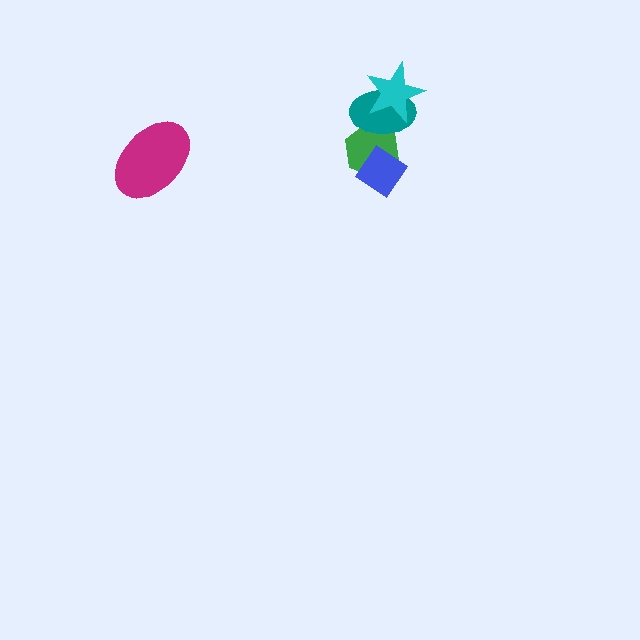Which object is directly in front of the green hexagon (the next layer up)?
The teal ellipse is directly in front of the green hexagon.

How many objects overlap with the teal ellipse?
2 objects overlap with the teal ellipse.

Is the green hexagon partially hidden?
Yes, it is partially covered by another shape.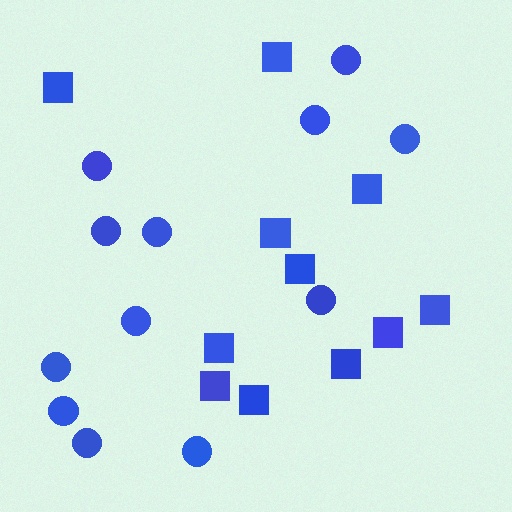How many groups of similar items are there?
There are 2 groups: one group of circles (12) and one group of squares (11).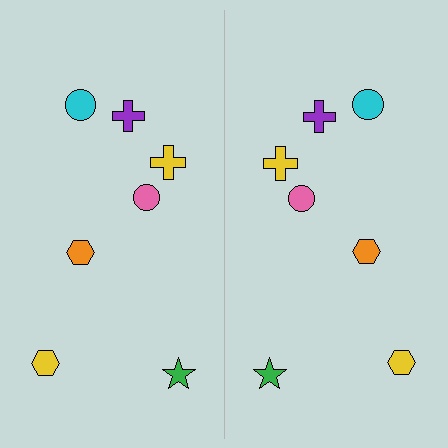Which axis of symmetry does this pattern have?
The pattern has a vertical axis of symmetry running through the center of the image.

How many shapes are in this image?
There are 14 shapes in this image.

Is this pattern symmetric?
Yes, this pattern has bilateral (reflection) symmetry.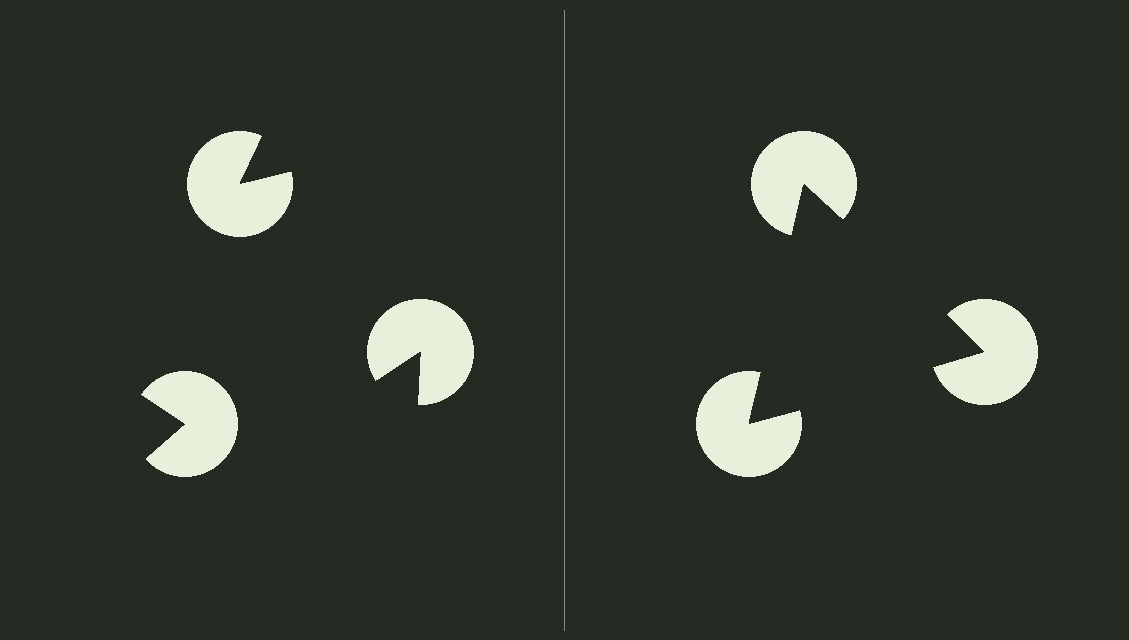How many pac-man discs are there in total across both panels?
6 — 3 on each side.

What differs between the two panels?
The pac-man discs are positioned identically on both sides; only the wedge orientations differ. On the right they align to a triangle; on the left they are misaligned.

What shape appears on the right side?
An illusory triangle.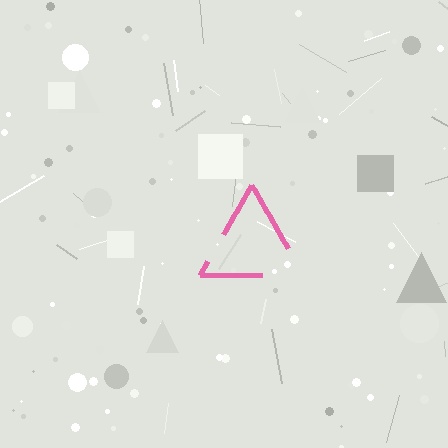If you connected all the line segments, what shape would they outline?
They would outline a triangle.